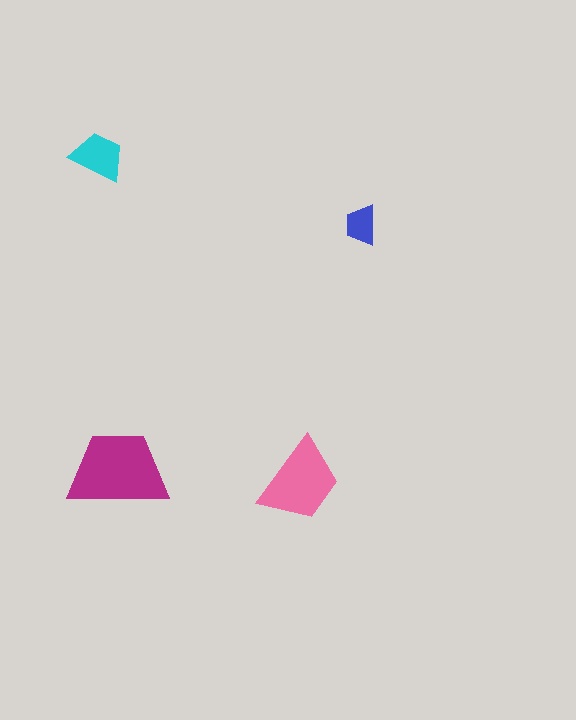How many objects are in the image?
There are 4 objects in the image.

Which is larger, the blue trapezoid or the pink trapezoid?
The pink one.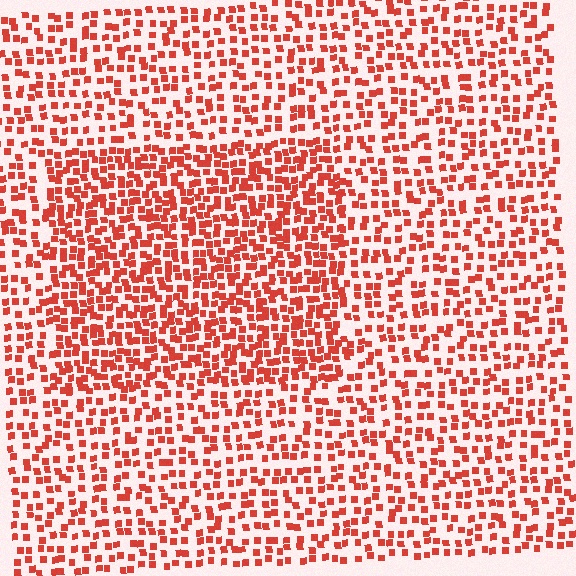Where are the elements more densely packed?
The elements are more densely packed inside the rectangle boundary.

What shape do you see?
I see a rectangle.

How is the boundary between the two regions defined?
The boundary is defined by a change in element density (approximately 1.7x ratio). All elements are the same color, size, and shape.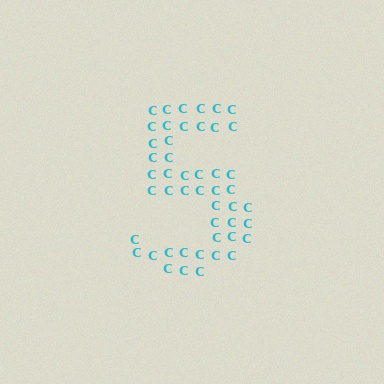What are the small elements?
The small elements are letter C's.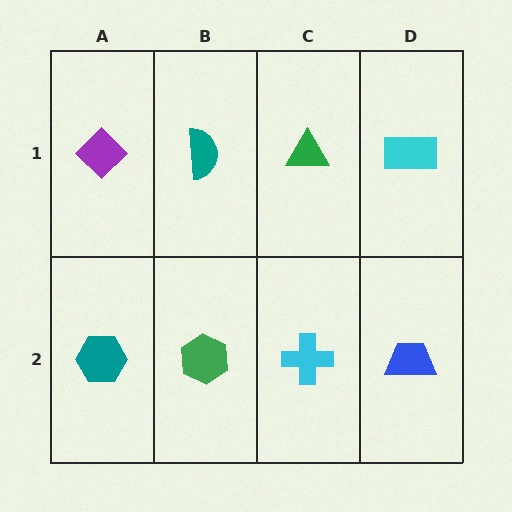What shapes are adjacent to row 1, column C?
A cyan cross (row 2, column C), a teal semicircle (row 1, column B), a cyan rectangle (row 1, column D).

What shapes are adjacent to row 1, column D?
A blue trapezoid (row 2, column D), a green triangle (row 1, column C).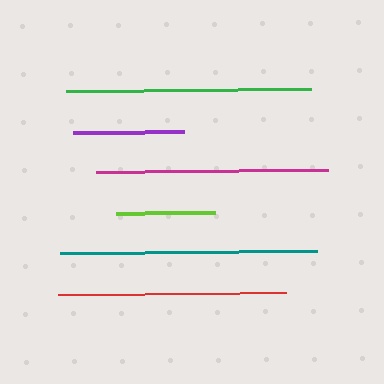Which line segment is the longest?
The teal line is the longest at approximately 257 pixels.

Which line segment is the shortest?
The lime line is the shortest at approximately 98 pixels.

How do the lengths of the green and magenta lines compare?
The green and magenta lines are approximately the same length.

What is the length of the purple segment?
The purple segment is approximately 111 pixels long.